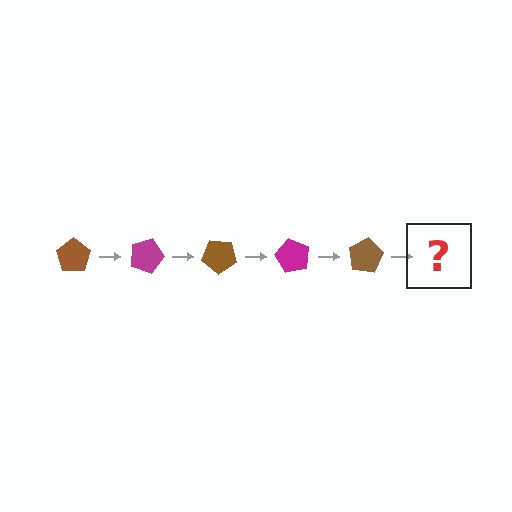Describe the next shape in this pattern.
It should be a magenta pentagon, rotated 100 degrees from the start.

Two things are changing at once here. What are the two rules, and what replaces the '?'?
The two rules are that it rotates 20 degrees each step and the color cycles through brown and magenta. The '?' should be a magenta pentagon, rotated 100 degrees from the start.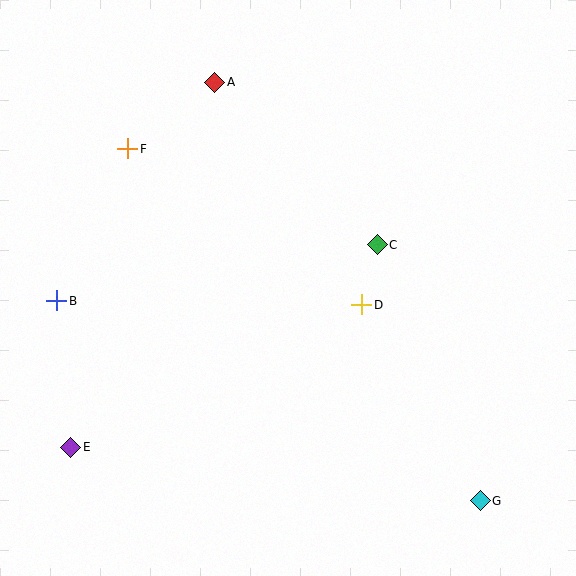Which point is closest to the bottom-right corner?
Point G is closest to the bottom-right corner.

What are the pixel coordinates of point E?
Point E is at (71, 447).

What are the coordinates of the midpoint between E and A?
The midpoint between E and A is at (143, 265).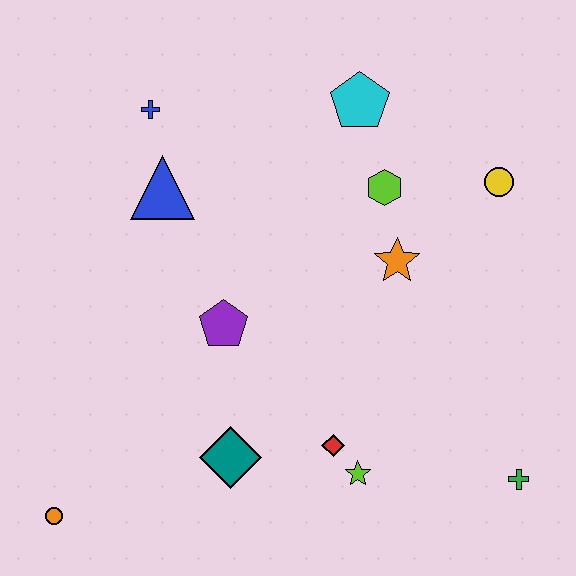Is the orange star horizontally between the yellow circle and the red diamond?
Yes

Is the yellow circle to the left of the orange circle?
No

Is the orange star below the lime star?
No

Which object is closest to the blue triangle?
The blue cross is closest to the blue triangle.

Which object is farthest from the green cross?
The blue cross is farthest from the green cross.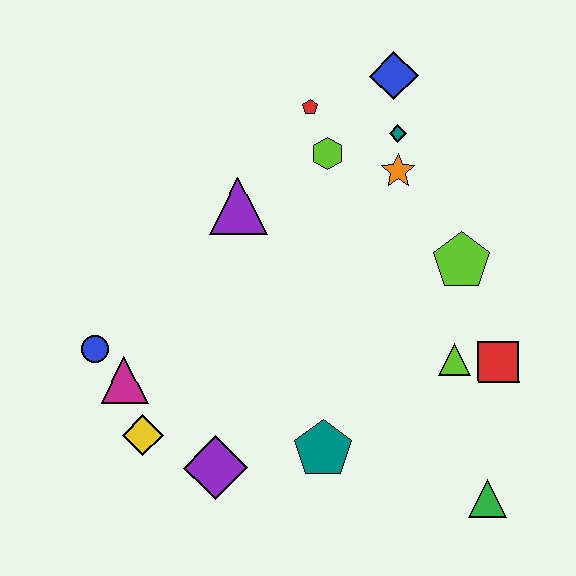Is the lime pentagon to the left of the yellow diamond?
No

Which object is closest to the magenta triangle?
The blue circle is closest to the magenta triangle.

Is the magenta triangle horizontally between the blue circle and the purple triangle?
Yes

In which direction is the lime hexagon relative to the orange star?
The lime hexagon is to the left of the orange star.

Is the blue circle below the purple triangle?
Yes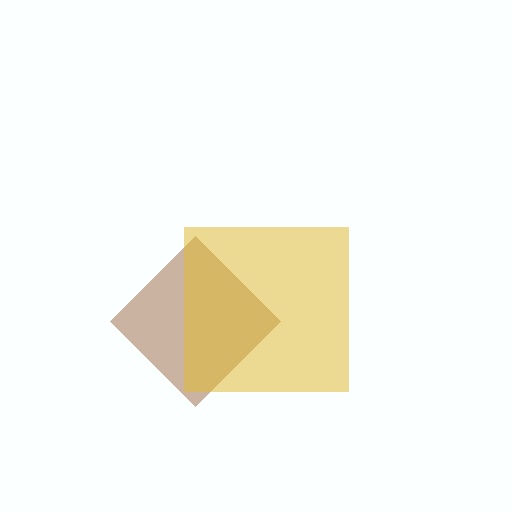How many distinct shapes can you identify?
There are 2 distinct shapes: a brown diamond, a yellow square.